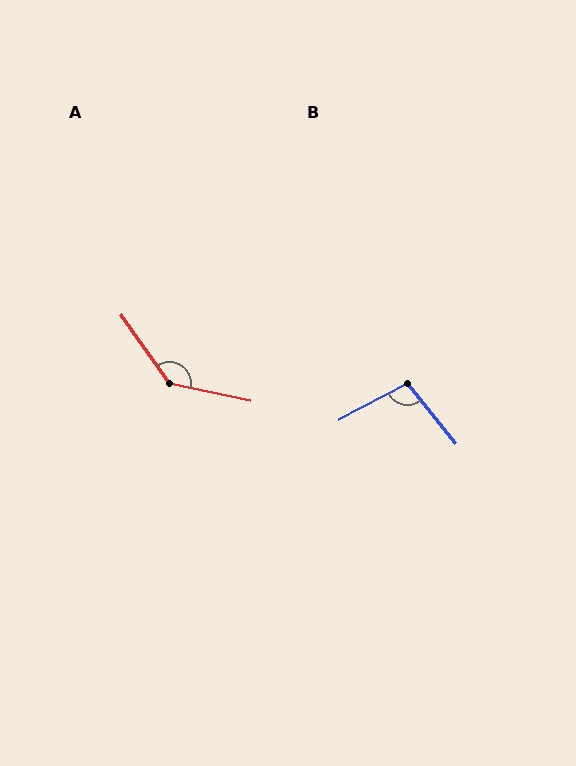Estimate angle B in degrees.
Approximately 100 degrees.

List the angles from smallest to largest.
B (100°), A (137°).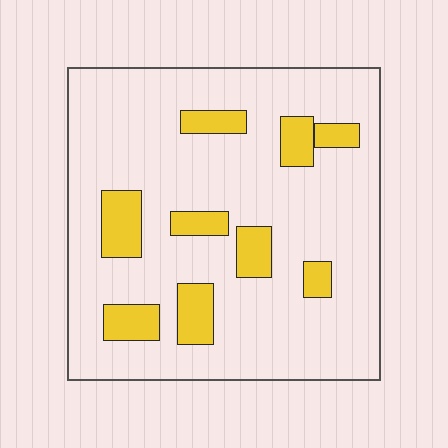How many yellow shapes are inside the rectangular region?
9.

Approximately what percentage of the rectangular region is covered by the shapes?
Approximately 15%.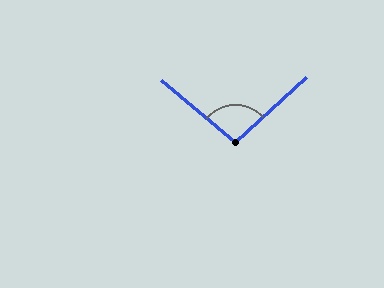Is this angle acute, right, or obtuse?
It is obtuse.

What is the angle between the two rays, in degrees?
Approximately 97 degrees.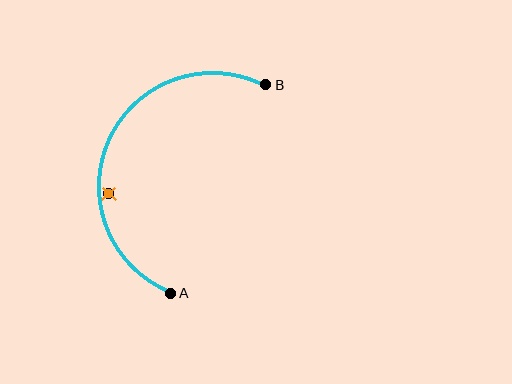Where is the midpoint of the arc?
The arc midpoint is the point on the curve farthest from the straight line joining A and B. It sits to the left of that line.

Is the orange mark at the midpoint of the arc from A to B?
No — the orange mark does not lie on the arc at all. It sits slightly inside the curve.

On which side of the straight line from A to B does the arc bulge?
The arc bulges to the left of the straight line connecting A and B.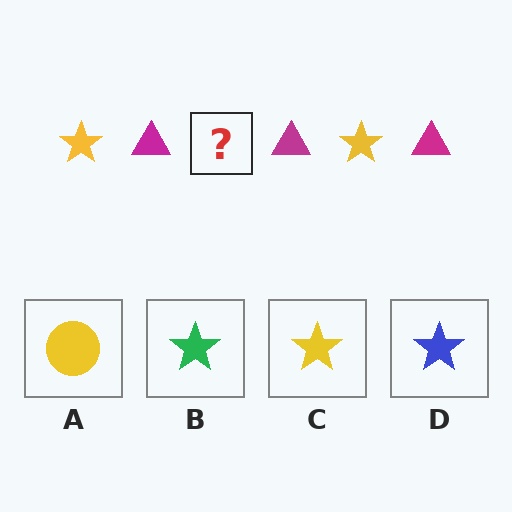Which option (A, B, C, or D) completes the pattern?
C.